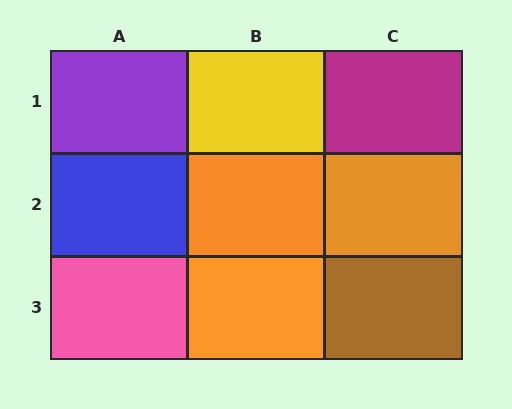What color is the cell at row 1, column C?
Magenta.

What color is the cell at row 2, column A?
Blue.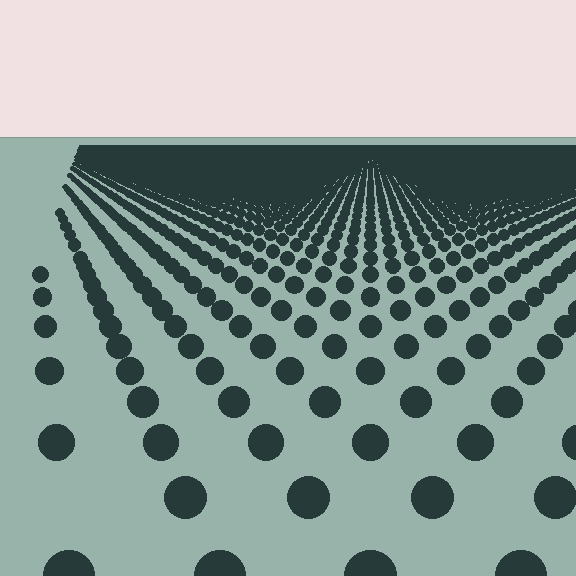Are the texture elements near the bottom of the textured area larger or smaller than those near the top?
Larger. Near the bottom, elements are closer to the viewer and appear at a bigger on-screen size.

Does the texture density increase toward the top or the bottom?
Density increases toward the top.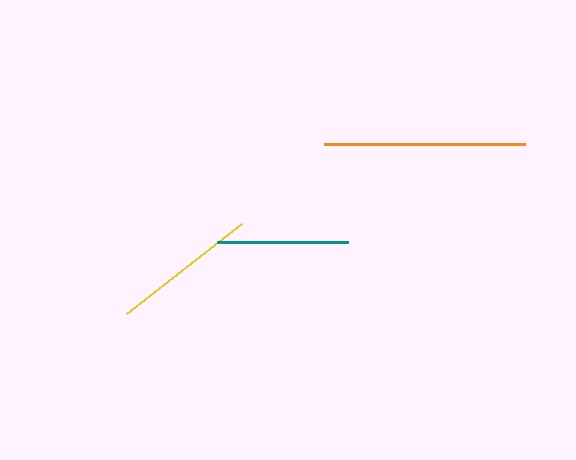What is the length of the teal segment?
The teal segment is approximately 130 pixels long.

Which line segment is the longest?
The orange line is the longest at approximately 201 pixels.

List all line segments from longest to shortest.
From longest to shortest: orange, yellow, teal.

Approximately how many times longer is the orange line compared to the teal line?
The orange line is approximately 1.5 times the length of the teal line.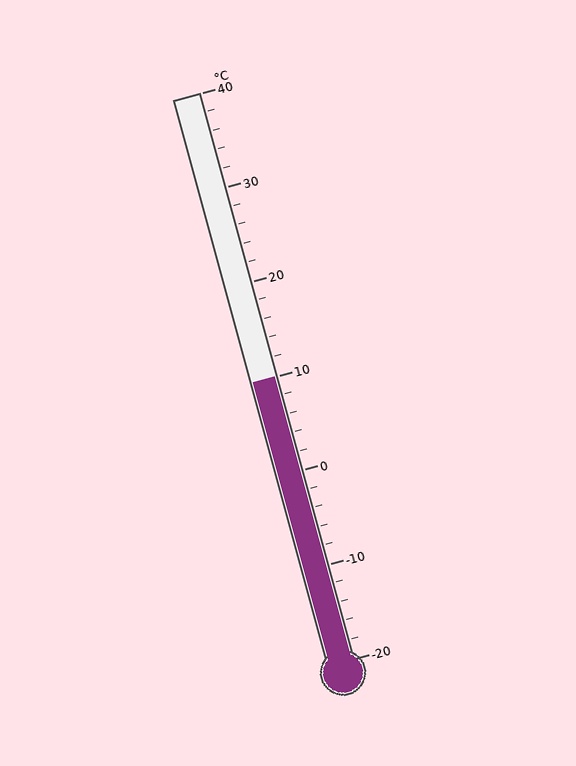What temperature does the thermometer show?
The thermometer shows approximately 10°C.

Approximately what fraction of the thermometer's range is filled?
The thermometer is filled to approximately 50% of its range.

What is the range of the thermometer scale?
The thermometer scale ranges from -20°C to 40°C.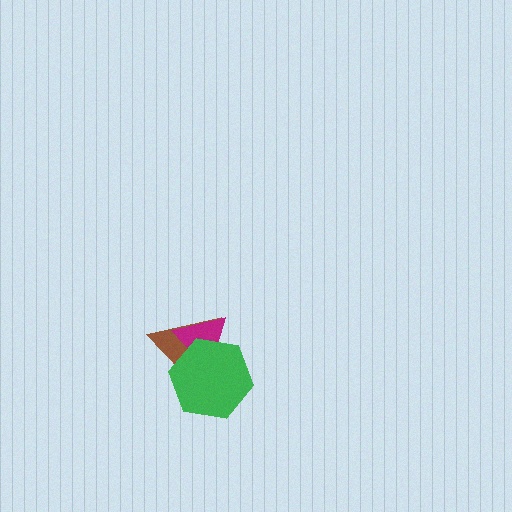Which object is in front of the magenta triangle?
The green hexagon is in front of the magenta triangle.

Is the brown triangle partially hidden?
Yes, it is partially covered by another shape.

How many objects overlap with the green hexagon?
2 objects overlap with the green hexagon.